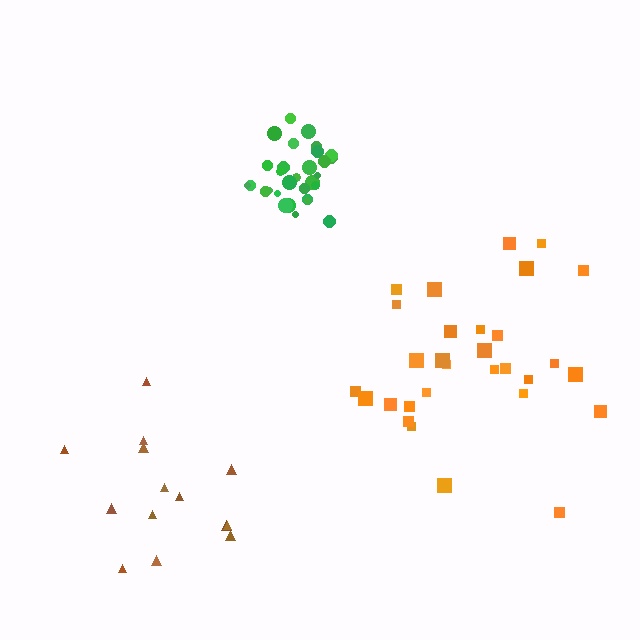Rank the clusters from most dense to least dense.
green, orange, brown.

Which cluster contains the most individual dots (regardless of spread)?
Green (30).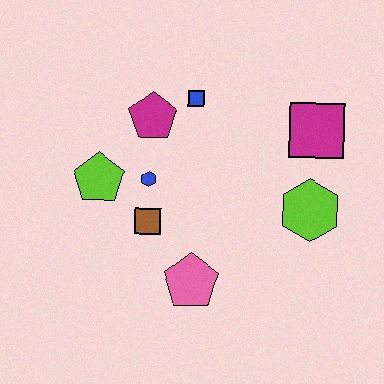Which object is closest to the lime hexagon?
The magenta square is closest to the lime hexagon.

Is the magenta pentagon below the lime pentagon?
No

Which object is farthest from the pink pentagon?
The magenta square is farthest from the pink pentagon.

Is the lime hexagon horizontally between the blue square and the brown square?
No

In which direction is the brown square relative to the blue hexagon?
The brown square is below the blue hexagon.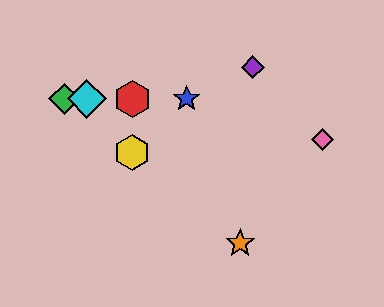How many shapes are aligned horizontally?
4 shapes (the red hexagon, the blue star, the green diamond, the cyan diamond) are aligned horizontally.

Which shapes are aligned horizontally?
The red hexagon, the blue star, the green diamond, the cyan diamond are aligned horizontally.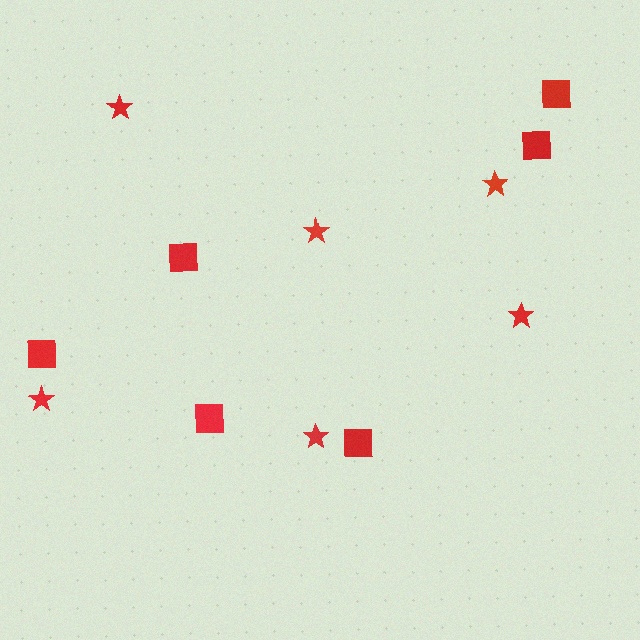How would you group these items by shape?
There are 2 groups: one group of stars (6) and one group of squares (6).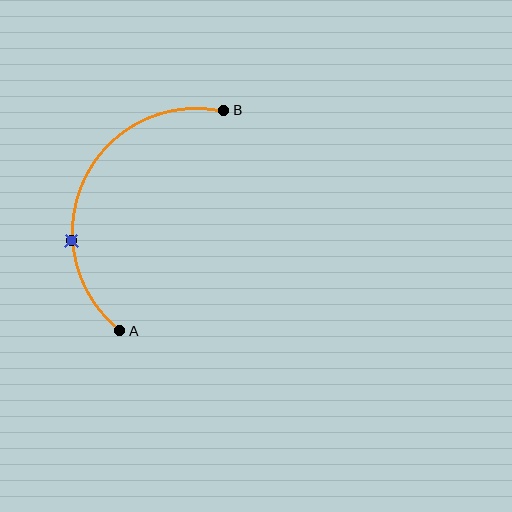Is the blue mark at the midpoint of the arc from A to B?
No. The blue mark lies on the arc but is closer to endpoint A. The arc midpoint would be at the point on the curve equidistant along the arc from both A and B.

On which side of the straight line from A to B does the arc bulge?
The arc bulges to the left of the straight line connecting A and B.